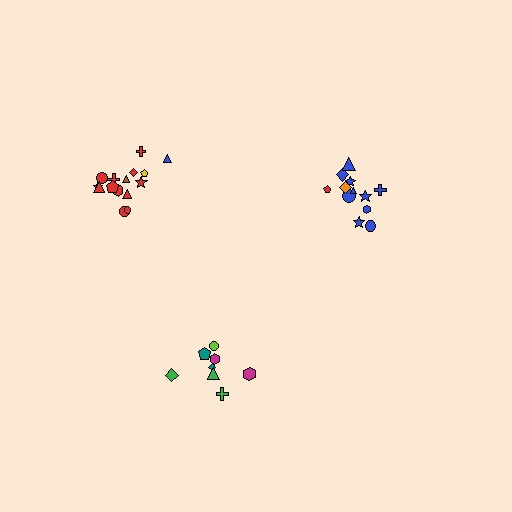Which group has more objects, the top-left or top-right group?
The top-left group.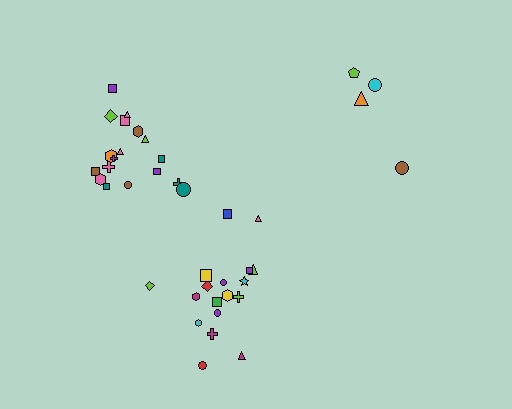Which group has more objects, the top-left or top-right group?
The top-left group.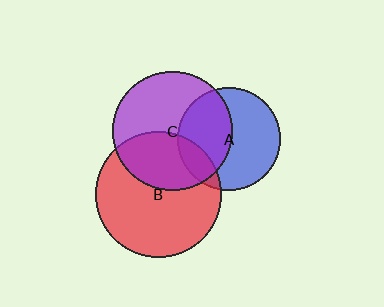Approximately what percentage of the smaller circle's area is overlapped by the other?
Approximately 15%.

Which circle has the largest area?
Circle B (red).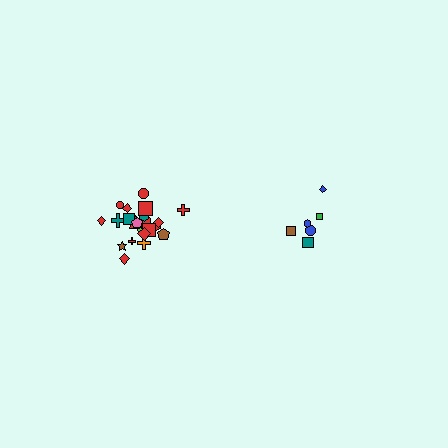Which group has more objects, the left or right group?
The left group.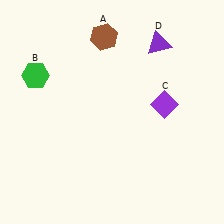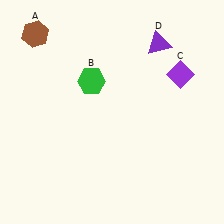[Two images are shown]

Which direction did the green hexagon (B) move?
The green hexagon (B) moved right.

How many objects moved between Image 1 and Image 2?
3 objects moved between the two images.